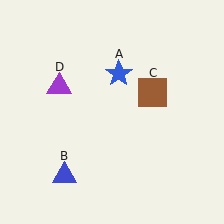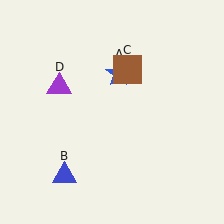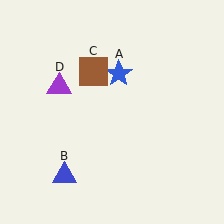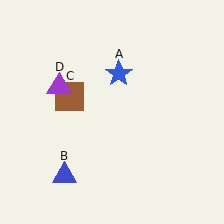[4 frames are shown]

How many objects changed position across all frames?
1 object changed position: brown square (object C).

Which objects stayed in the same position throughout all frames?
Blue star (object A) and blue triangle (object B) and purple triangle (object D) remained stationary.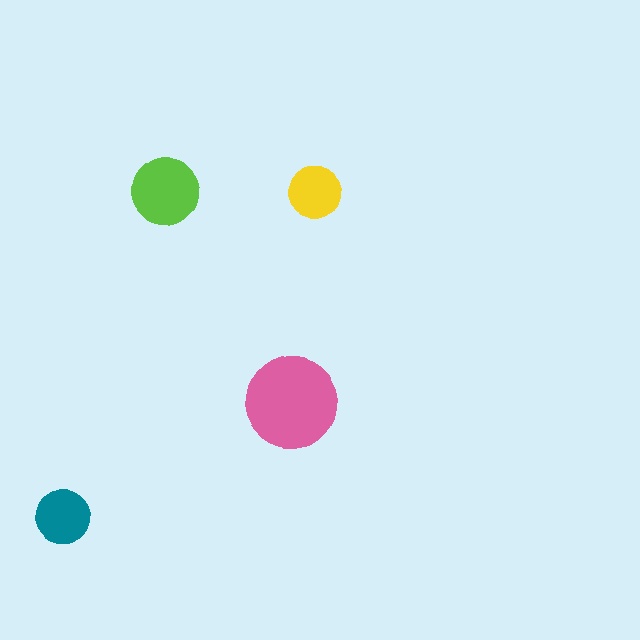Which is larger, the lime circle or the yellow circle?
The lime one.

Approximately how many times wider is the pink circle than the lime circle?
About 1.5 times wider.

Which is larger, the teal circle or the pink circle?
The pink one.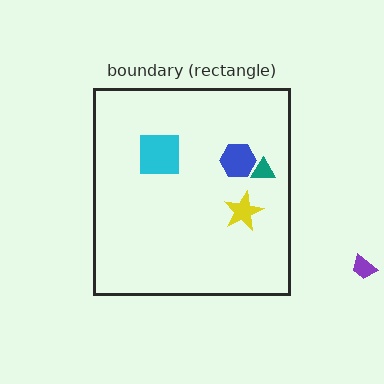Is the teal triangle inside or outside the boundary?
Inside.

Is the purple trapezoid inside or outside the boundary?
Outside.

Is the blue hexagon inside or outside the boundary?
Inside.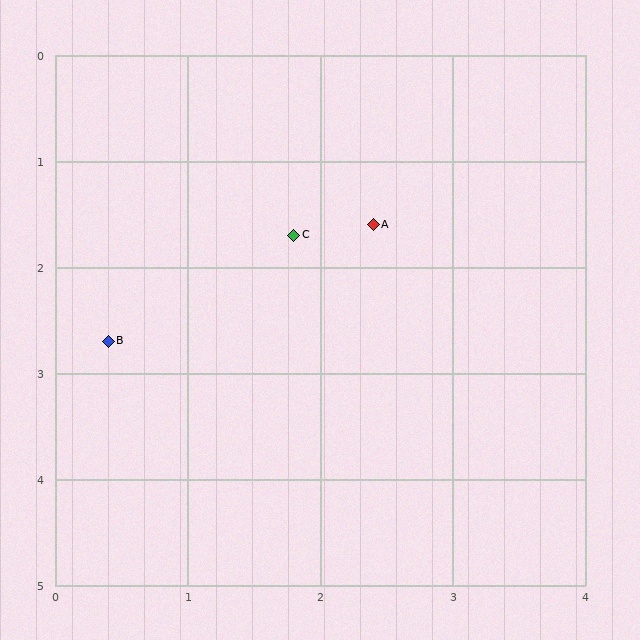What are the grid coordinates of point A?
Point A is at approximately (2.4, 1.6).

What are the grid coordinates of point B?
Point B is at approximately (0.4, 2.7).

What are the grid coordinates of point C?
Point C is at approximately (1.8, 1.7).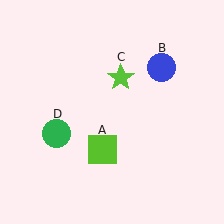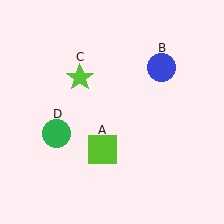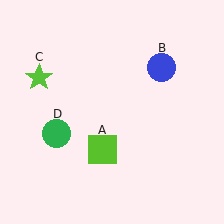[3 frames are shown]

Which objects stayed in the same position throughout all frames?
Lime square (object A) and blue circle (object B) and green circle (object D) remained stationary.